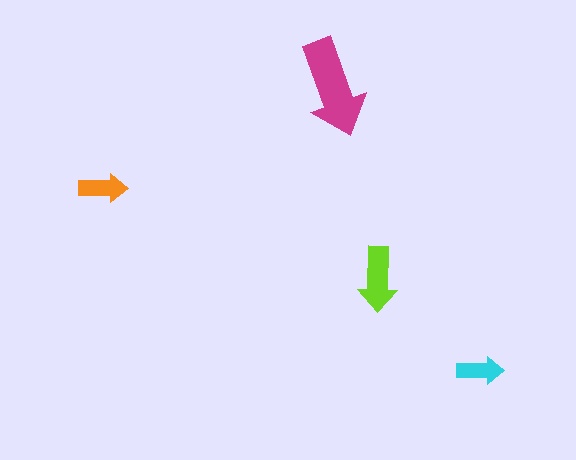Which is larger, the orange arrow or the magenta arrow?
The magenta one.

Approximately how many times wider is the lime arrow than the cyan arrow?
About 1.5 times wider.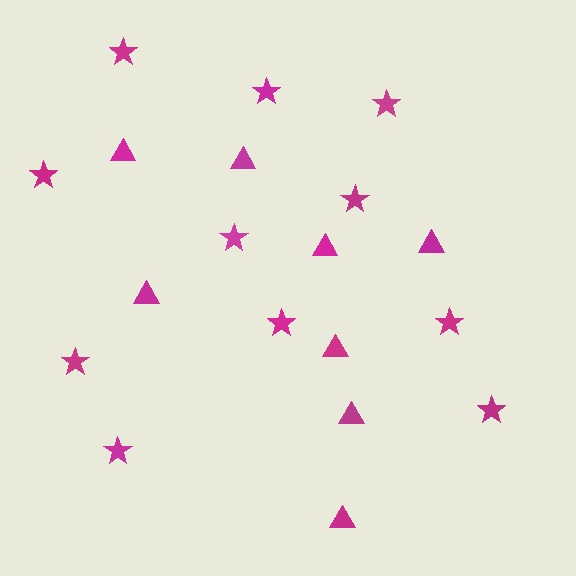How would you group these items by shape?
There are 2 groups: one group of stars (11) and one group of triangles (8).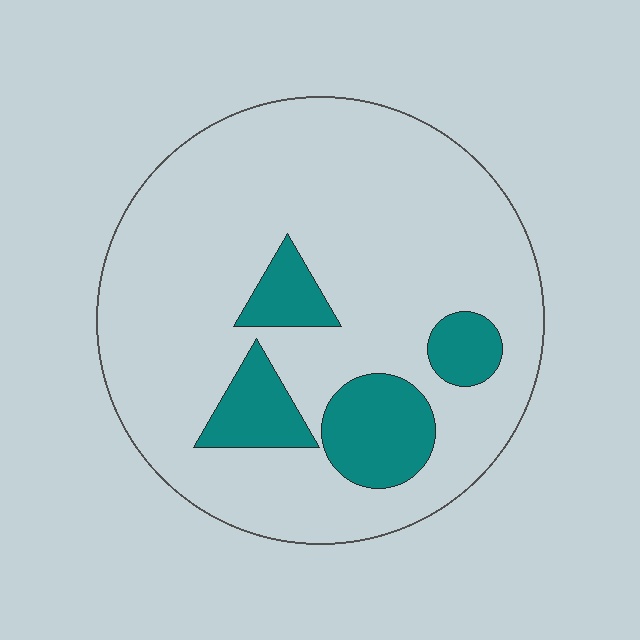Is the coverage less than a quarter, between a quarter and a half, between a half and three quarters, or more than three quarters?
Less than a quarter.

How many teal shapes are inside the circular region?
4.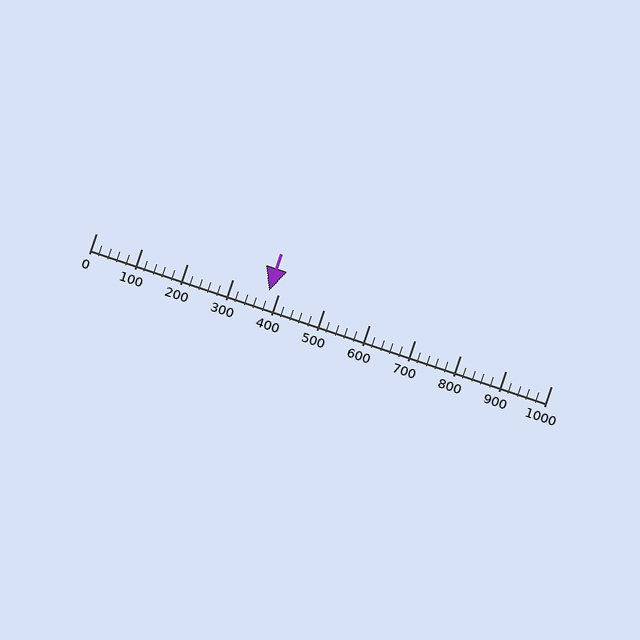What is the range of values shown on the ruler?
The ruler shows values from 0 to 1000.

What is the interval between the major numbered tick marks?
The major tick marks are spaced 100 units apart.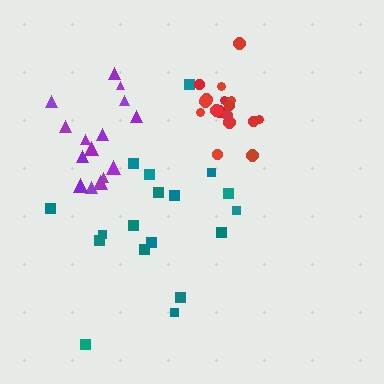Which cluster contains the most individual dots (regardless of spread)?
Teal (18).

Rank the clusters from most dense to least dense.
red, purple, teal.